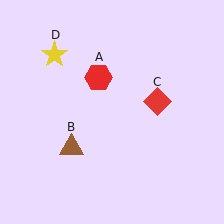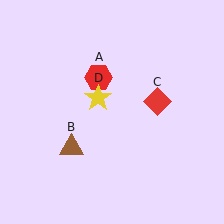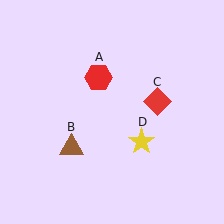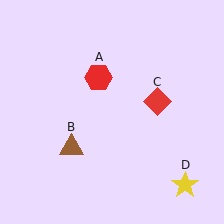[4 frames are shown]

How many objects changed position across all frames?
1 object changed position: yellow star (object D).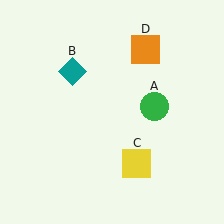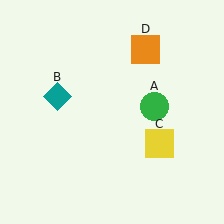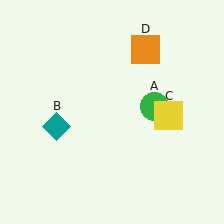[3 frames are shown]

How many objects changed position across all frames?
2 objects changed position: teal diamond (object B), yellow square (object C).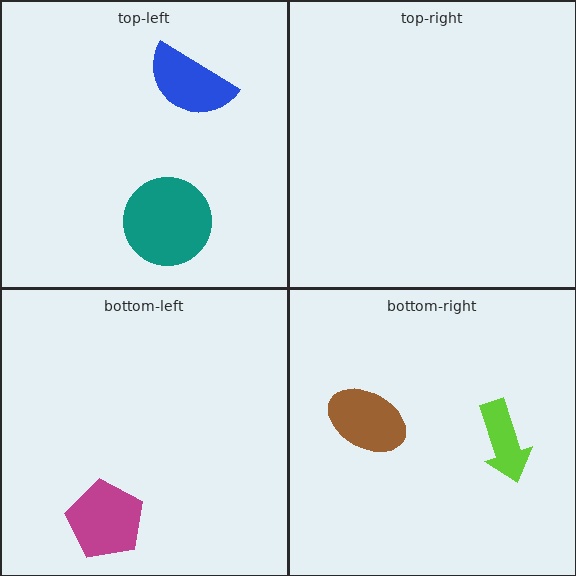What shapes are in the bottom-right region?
The lime arrow, the brown ellipse.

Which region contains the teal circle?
The top-left region.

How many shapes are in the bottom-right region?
2.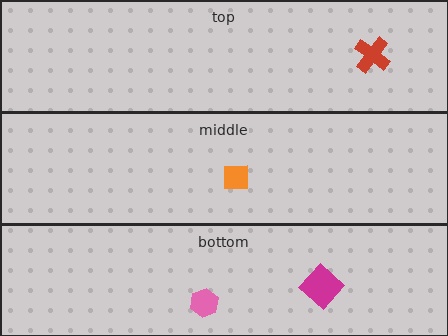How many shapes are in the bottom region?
2.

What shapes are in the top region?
The red cross.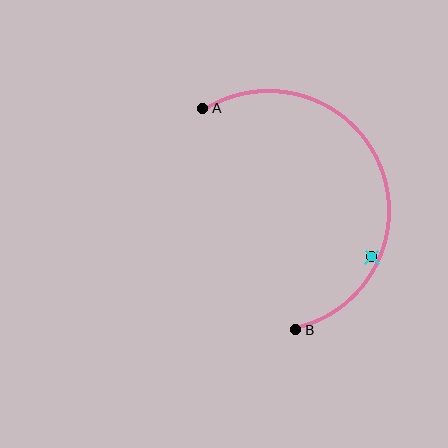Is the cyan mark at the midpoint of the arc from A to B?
No — the cyan mark does not lie on the arc at all. It sits slightly inside the curve.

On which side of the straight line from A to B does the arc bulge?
The arc bulges to the right of the straight line connecting A and B.